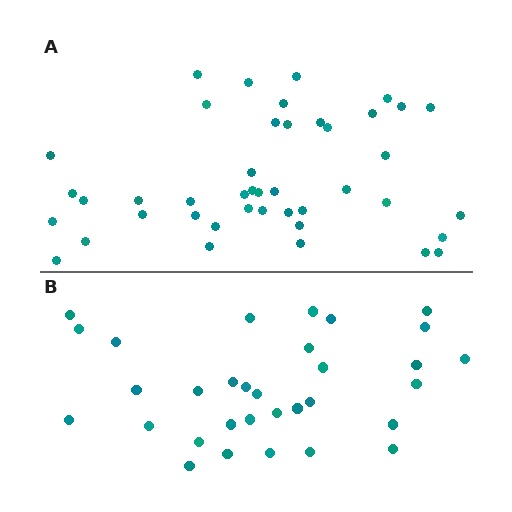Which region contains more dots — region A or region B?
Region A (the top region) has more dots.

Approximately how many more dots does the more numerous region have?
Region A has roughly 12 or so more dots than region B.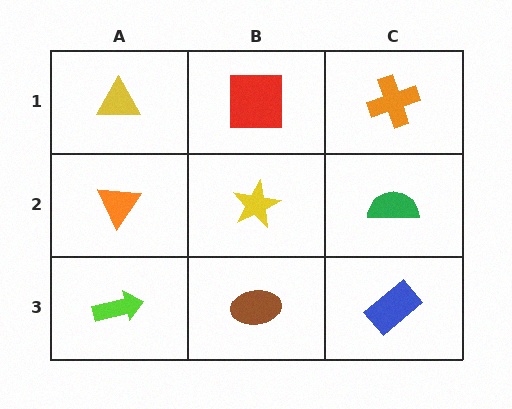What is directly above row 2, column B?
A red square.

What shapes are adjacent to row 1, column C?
A green semicircle (row 2, column C), a red square (row 1, column B).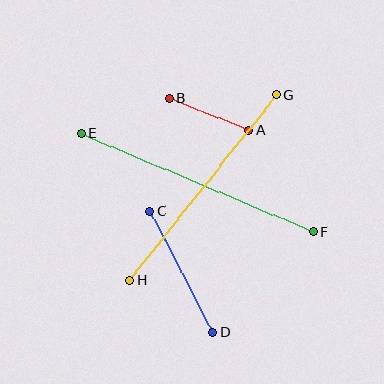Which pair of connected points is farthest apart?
Points E and F are farthest apart.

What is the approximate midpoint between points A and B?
The midpoint is at approximately (209, 114) pixels.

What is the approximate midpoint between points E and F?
The midpoint is at approximately (197, 182) pixels.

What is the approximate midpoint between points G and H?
The midpoint is at approximately (203, 188) pixels.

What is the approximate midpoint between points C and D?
The midpoint is at approximately (181, 272) pixels.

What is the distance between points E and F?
The distance is approximately 252 pixels.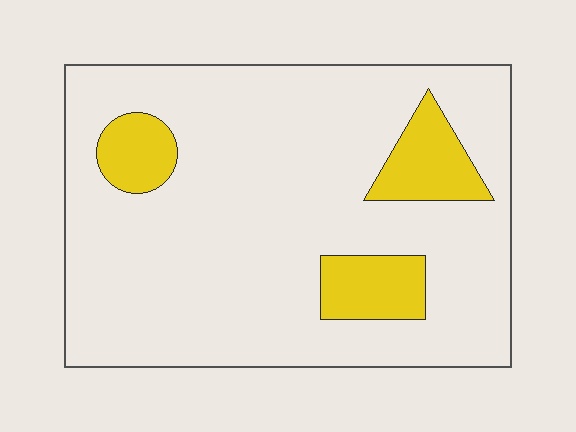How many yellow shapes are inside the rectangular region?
3.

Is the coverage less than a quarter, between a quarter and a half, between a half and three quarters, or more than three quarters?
Less than a quarter.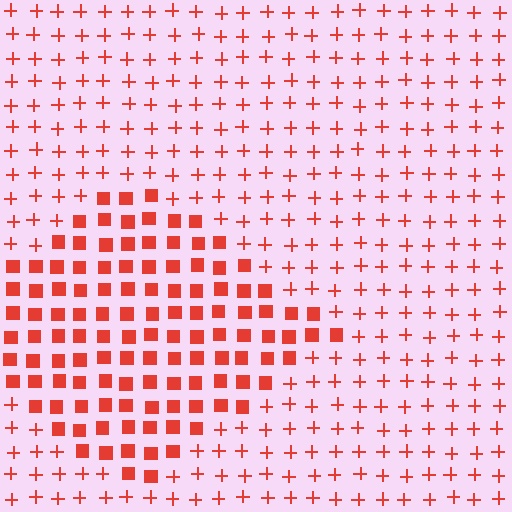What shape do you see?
I see a diamond.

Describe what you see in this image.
The image is filled with small red elements arranged in a uniform grid. A diamond-shaped region contains squares, while the surrounding area contains plus signs. The boundary is defined purely by the change in element shape.